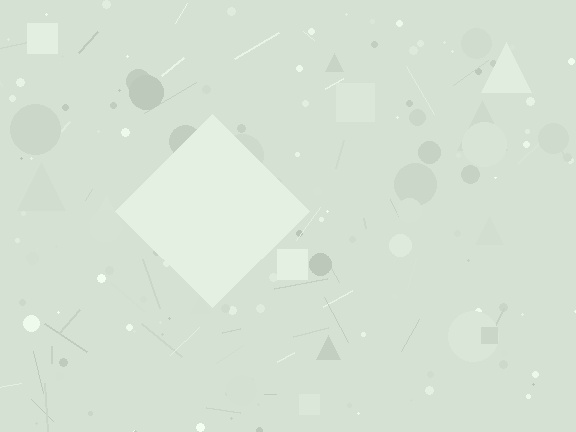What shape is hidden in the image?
A diamond is hidden in the image.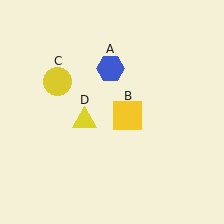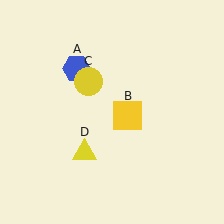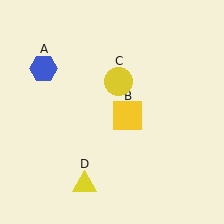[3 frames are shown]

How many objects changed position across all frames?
3 objects changed position: blue hexagon (object A), yellow circle (object C), yellow triangle (object D).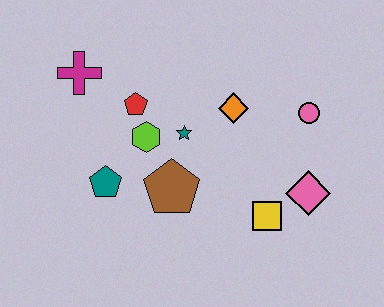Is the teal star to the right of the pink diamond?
No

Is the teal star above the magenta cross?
No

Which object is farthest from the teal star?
The pink diamond is farthest from the teal star.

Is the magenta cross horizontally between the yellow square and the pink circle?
No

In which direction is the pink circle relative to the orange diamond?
The pink circle is to the right of the orange diamond.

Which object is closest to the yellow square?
The pink diamond is closest to the yellow square.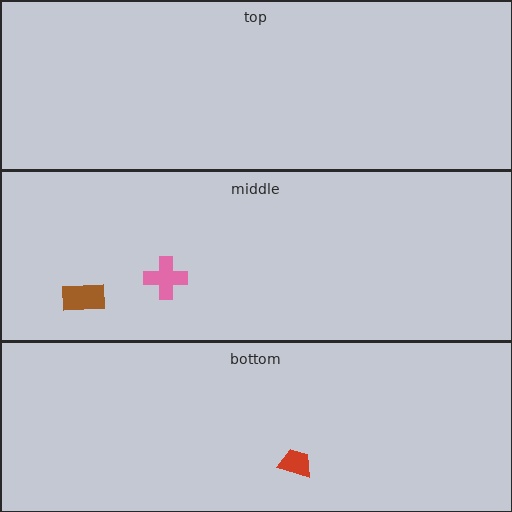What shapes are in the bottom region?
The red trapezoid.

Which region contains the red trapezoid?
The bottom region.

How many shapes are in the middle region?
2.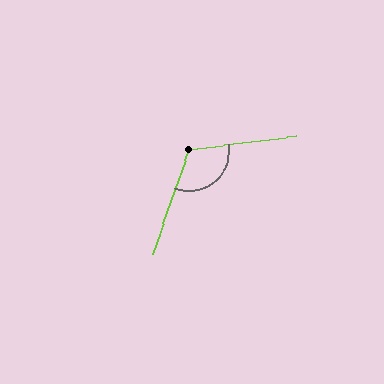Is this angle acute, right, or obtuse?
It is obtuse.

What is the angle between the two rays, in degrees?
Approximately 116 degrees.